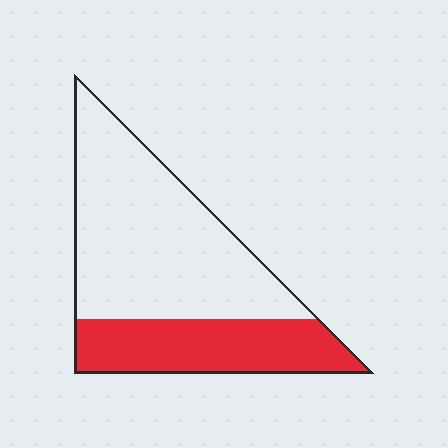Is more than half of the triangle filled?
No.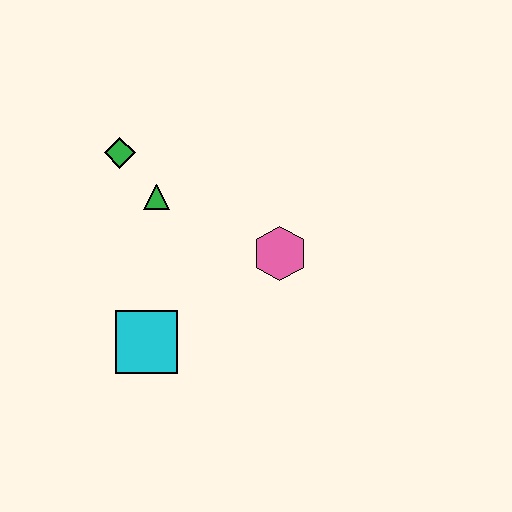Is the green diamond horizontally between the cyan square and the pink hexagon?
No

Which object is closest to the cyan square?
The green triangle is closest to the cyan square.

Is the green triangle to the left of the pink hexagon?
Yes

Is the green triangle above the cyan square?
Yes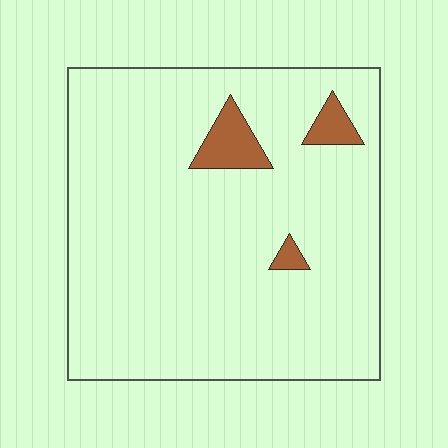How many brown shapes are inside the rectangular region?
3.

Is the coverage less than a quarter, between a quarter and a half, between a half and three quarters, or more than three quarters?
Less than a quarter.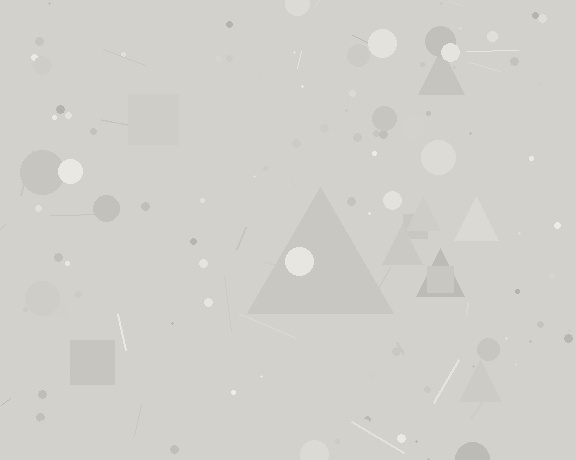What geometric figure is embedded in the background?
A triangle is embedded in the background.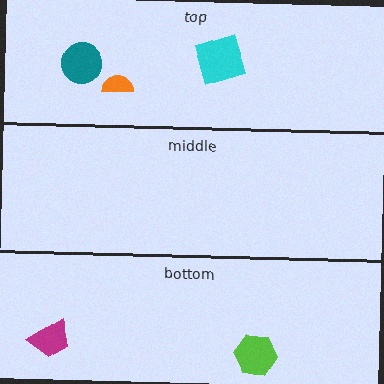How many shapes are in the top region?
3.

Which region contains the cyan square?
The top region.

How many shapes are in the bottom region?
2.